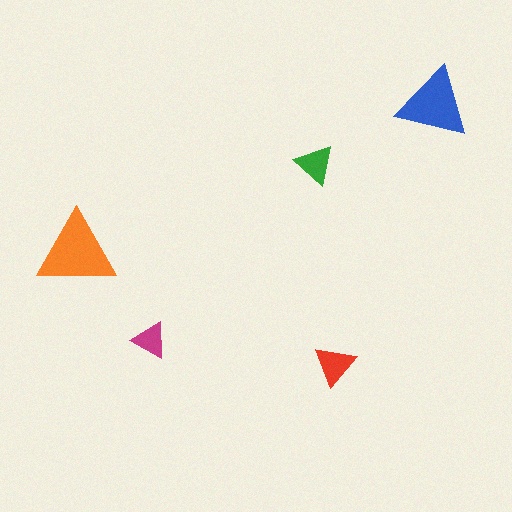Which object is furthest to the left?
The orange triangle is leftmost.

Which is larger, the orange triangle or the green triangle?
The orange one.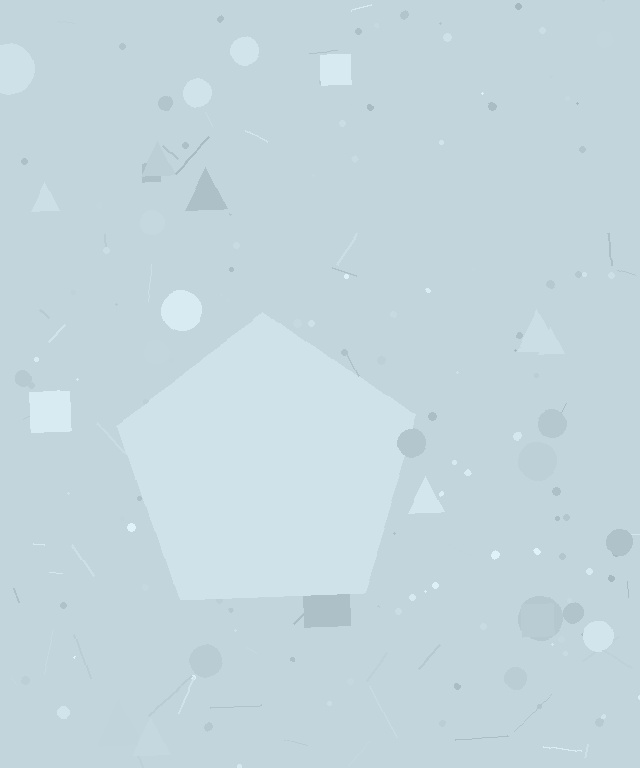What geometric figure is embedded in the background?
A pentagon is embedded in the background.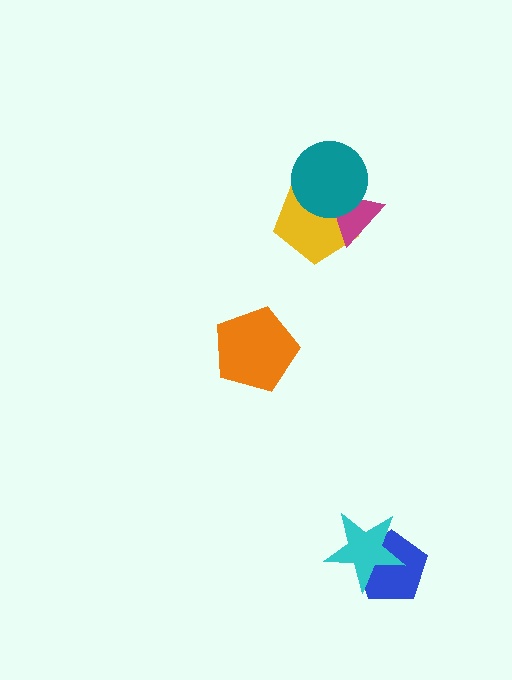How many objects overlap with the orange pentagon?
0 objects overlap with the orange pentagon.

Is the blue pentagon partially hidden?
Yes, it is partially covered by another shape.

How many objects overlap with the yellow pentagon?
2 objects overlap with the yellow pentagon.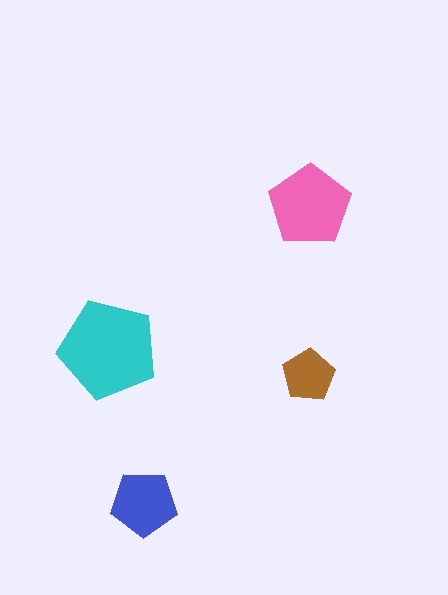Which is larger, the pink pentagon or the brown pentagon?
The pink one.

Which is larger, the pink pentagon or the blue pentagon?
The pink one.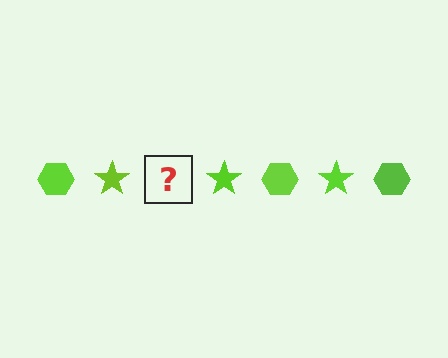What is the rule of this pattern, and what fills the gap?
The rule is that the pattern cycles through hexagon, star shapes in lime. The gap should be filled with a lime hexagon.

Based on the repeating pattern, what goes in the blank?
The blank should be a lime hexagon.